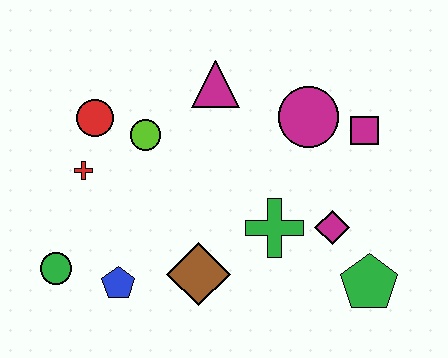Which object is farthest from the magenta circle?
The green circle is farthest from the magenta circle.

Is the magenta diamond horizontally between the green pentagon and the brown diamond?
Yes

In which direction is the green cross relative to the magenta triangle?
The green cross is below the magenta triangle.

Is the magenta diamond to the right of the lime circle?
Yes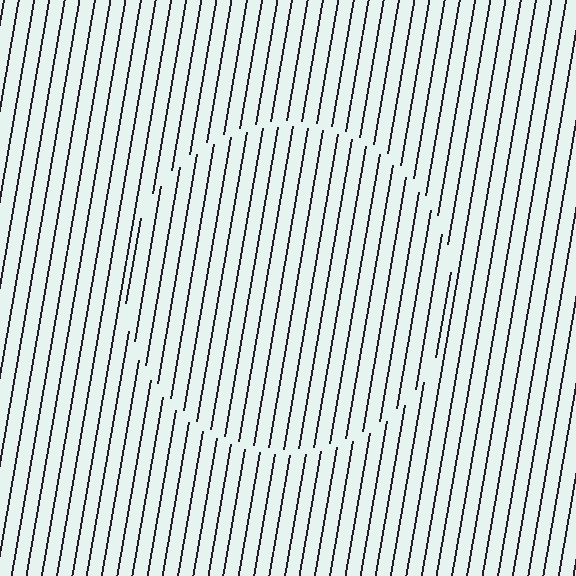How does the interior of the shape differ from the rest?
The interior of the shape contains the same grating, shifted by half a period — the contour is defined by the phase discontinuity where line-ends from the inner and outer gratings abut.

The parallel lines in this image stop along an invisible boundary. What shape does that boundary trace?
An illusory circle. The interior of the shape contains the same grating, shifted by half a period — the contour is defined by the phase discontinuity where line-ends from the inner and outer gratings abut.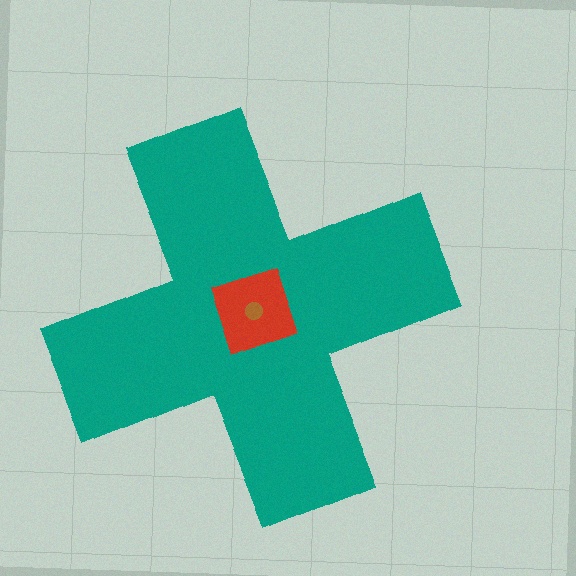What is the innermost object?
The brown circle.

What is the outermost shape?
The teal cross.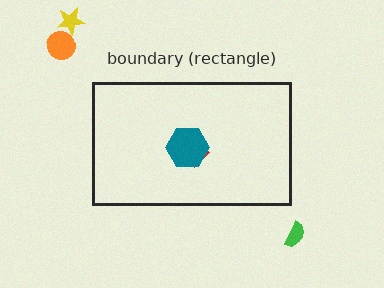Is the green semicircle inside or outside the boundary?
Outside.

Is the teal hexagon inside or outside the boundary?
Inside.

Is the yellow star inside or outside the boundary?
Outside.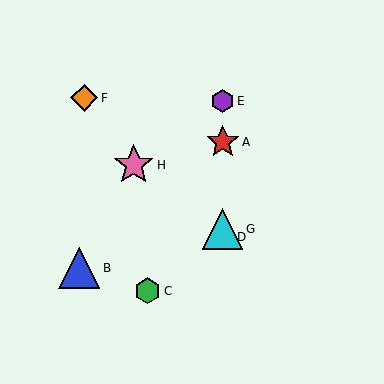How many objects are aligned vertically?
4 objects (A, D, E, G) are aligned vertically.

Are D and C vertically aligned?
No, D is at x≈223 and C is at x≈148.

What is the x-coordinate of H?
Object H is at x≈134.